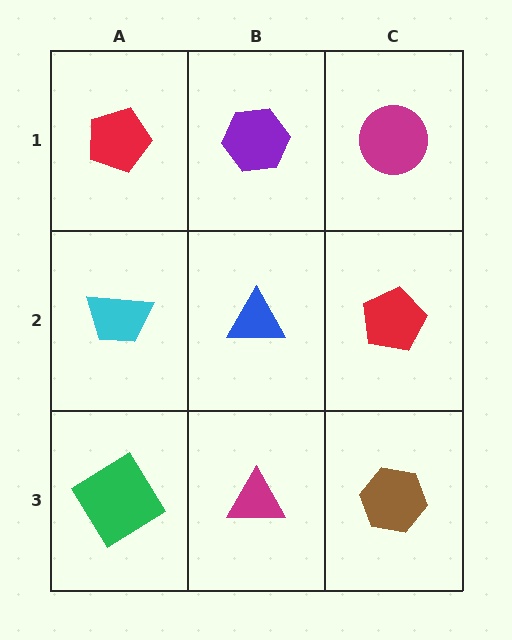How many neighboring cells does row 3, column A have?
2.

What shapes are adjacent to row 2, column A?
A red pentagon (row 1, column A), a green diamond (row 3, column A), a blue triangle (row 2, column B).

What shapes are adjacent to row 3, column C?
A red pentagon (row 2, column C), a magenta triangle (row 3, column B).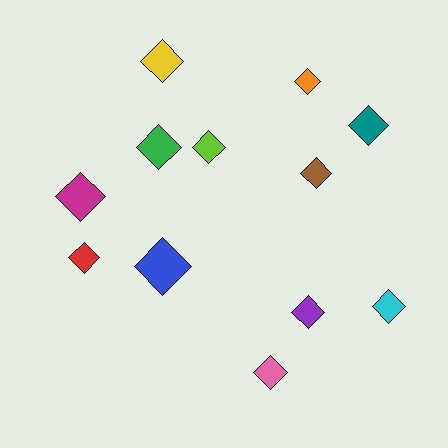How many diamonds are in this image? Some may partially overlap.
There are 12 diamonds.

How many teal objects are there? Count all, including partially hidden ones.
There is 1 teal object.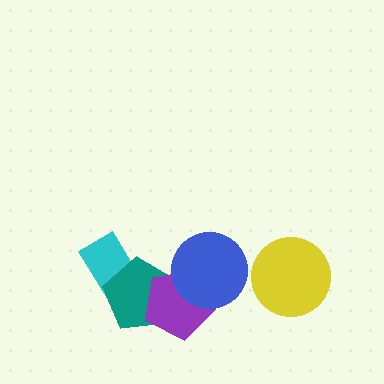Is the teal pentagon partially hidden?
Yes, it is partially covered by another shape.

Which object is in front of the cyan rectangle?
The teal pentagon is in front of the cyan rectangle.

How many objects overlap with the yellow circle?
0 objects overlap with the yellow circle.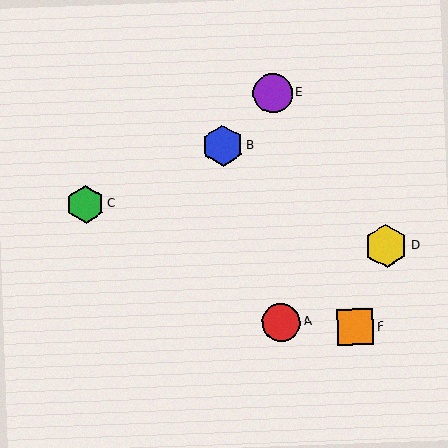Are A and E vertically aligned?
Yes, both are at x≈281.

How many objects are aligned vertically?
2 objects (A, E) are aligned vertically.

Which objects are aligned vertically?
Objects A, E are aligned vertically.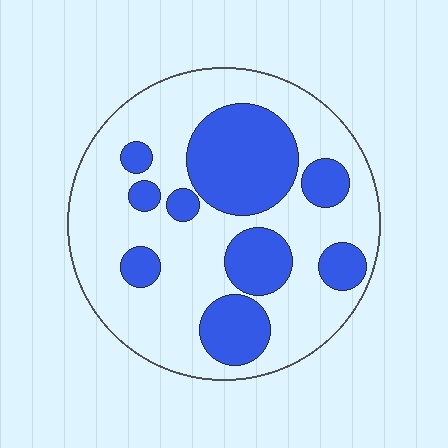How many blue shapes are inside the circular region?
9.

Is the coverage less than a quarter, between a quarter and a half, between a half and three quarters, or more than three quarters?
Between a quarter and a half.